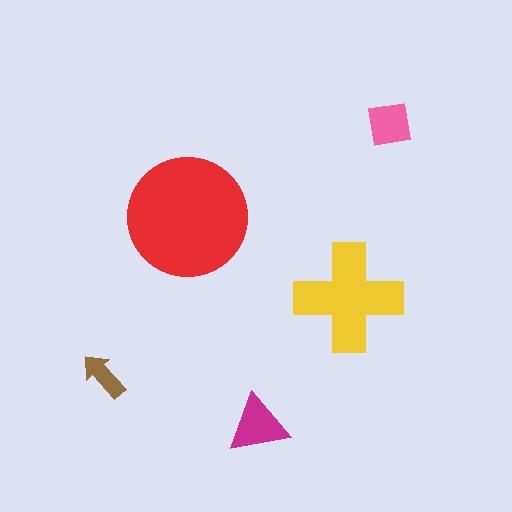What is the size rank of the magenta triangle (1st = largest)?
3rd.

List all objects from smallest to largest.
The brown arrow, the pink square, the magenta triangle, the yellow cross, the red circle.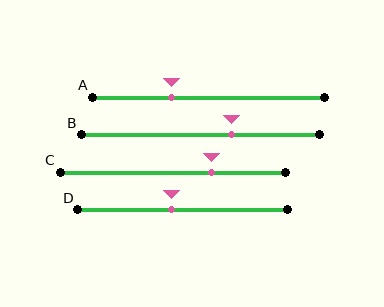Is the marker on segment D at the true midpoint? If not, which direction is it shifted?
No, the marker on segment D is shifted to the left by about 5% of the segment length.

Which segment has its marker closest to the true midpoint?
Segment D has its marker closest to the true midpoint.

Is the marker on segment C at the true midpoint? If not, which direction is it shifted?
No, the marker on segment C is shifted to the right by about 17% of the segment length.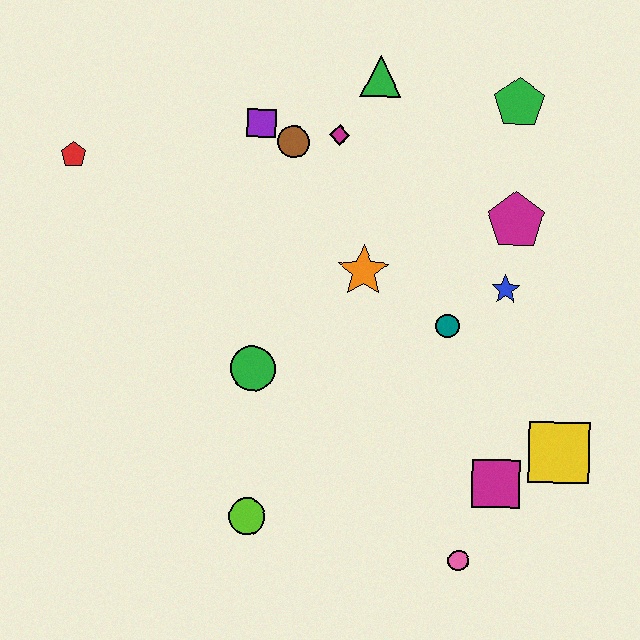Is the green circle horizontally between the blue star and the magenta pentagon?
No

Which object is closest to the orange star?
The teal circle is closest to the orange star.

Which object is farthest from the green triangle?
The pink circle is farthest from the green triangle.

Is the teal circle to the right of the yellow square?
No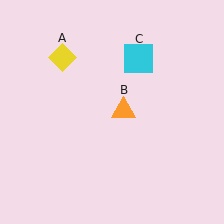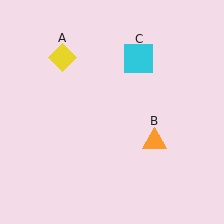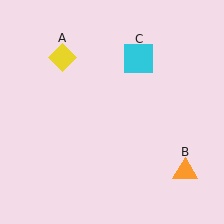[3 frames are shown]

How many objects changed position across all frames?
1 object changed position: orange triangle (object B).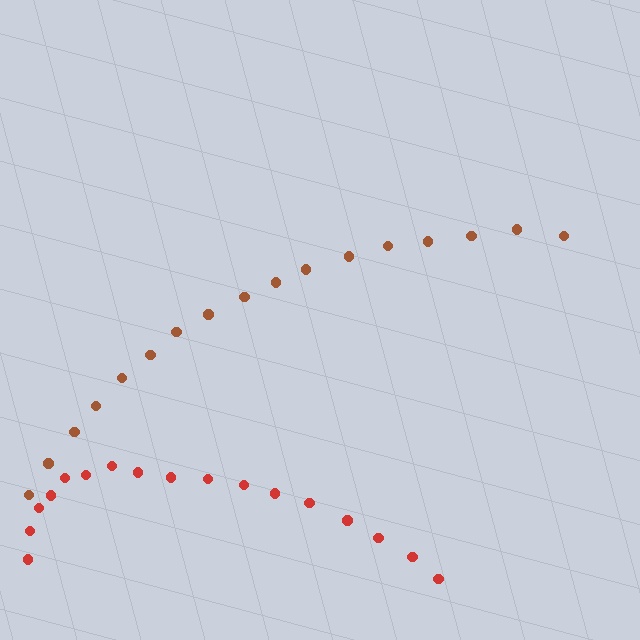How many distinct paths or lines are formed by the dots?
There are 2 distinct paths.